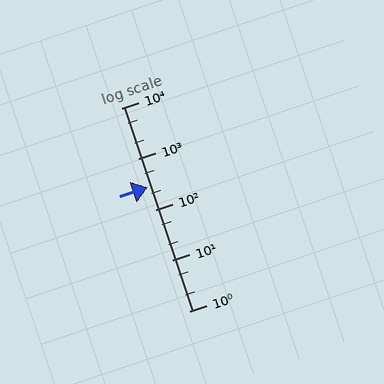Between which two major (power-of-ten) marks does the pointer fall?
The pointer is between 100 and 1000.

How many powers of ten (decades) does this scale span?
The scale spans 4 decades, from 1 to 10000.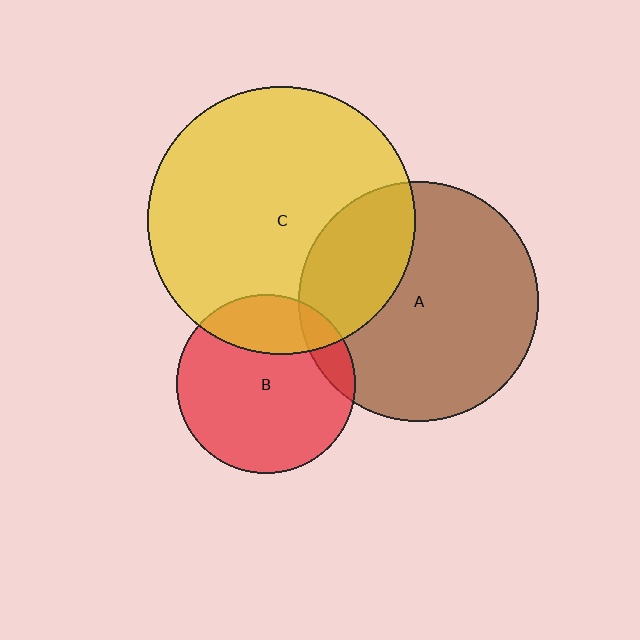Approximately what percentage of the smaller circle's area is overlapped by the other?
Approximately 10%.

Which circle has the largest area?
Circle C (yellow).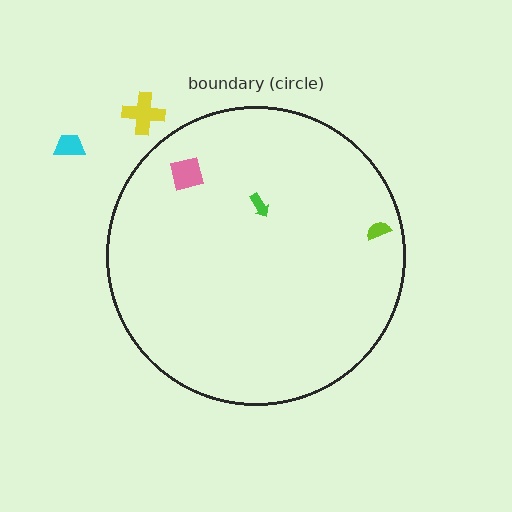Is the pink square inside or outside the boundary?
Inside.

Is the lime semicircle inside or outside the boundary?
Inside.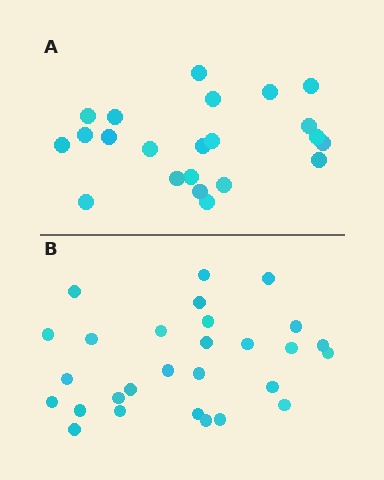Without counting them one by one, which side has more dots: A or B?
Region B (the bottom region) has more dots.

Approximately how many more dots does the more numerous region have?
Region B has about 6 more dots than region A.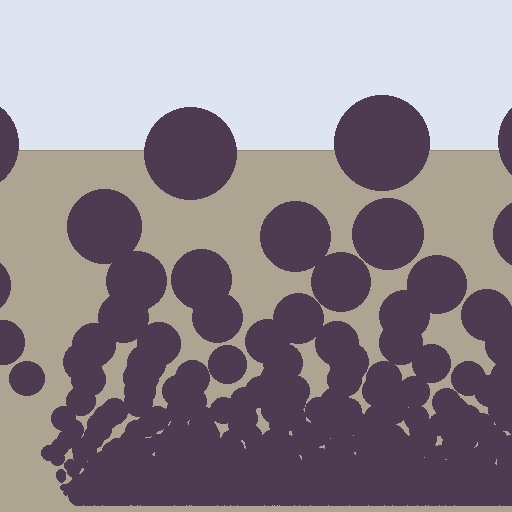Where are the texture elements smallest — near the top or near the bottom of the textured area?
Near the bottom.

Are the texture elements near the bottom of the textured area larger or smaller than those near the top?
Smaller. The gradient is inverted — elements near the bottom are smaller and denser.